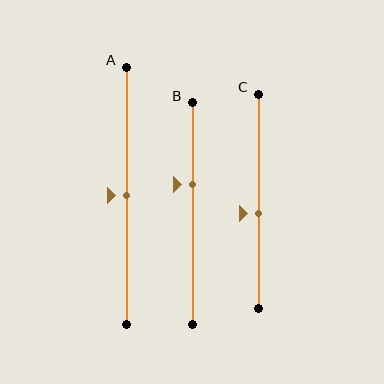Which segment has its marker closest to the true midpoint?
Segment A has its marker closest to the true midpoint.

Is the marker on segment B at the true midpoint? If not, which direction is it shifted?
No, the marker on segment B is shifted upward by about 13% of the segment length.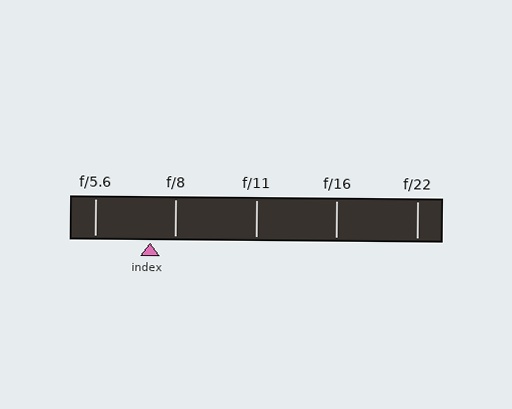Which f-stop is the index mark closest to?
The index mark is closest to f/8.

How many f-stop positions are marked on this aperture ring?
There are 5 f-stop positions marked.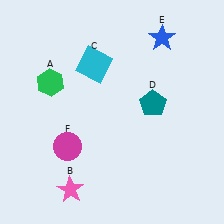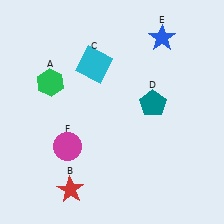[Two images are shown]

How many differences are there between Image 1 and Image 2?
There is 1 difference between the two images.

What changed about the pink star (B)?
In Image 1, B is pink. In Image 2, it changed to red.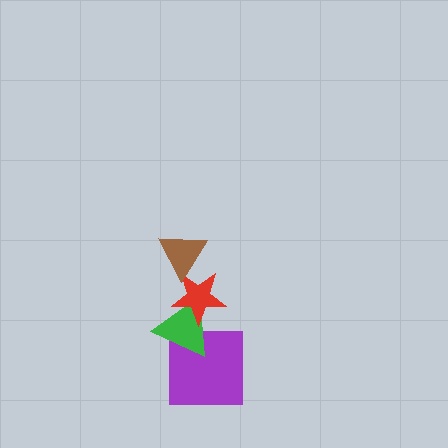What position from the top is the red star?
The red star is 2nd from the top.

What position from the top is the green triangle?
The green triangle is 3rd from the top.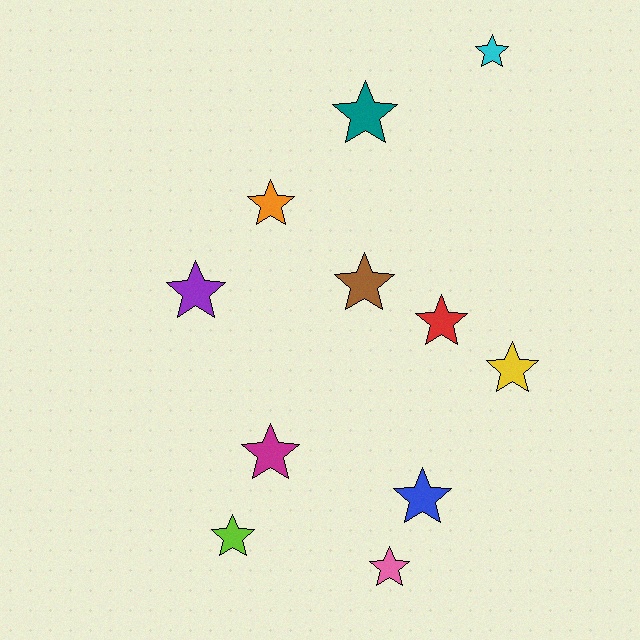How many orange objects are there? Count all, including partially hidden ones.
There is 1 orange object.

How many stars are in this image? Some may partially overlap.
There are 11 stars.